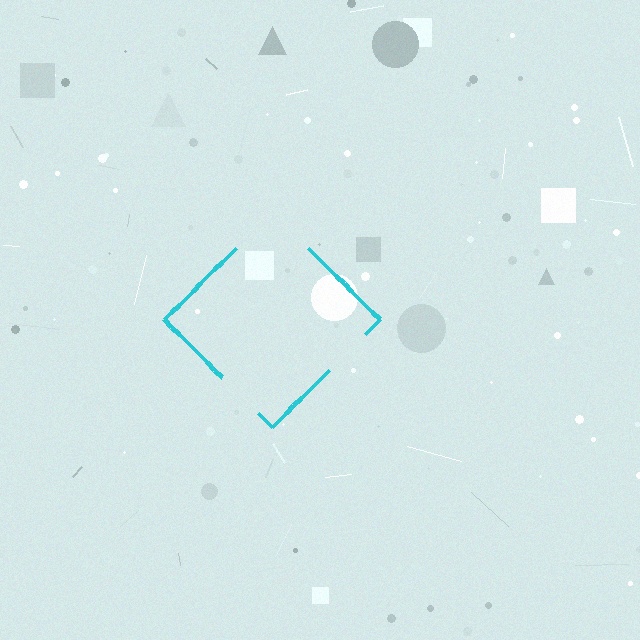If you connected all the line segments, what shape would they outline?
They would outline a diamond.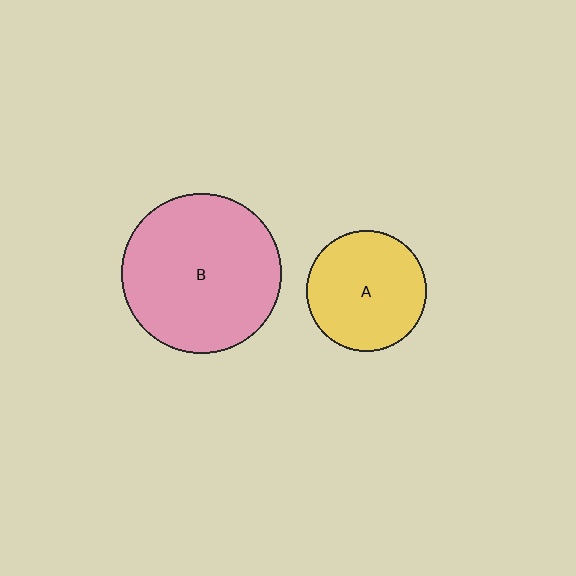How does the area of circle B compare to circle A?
Approximately 1.8 times.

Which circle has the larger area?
Circle B (pink).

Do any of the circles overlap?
No, none of the circles overlap.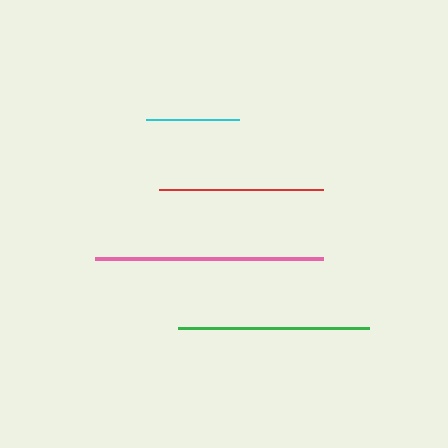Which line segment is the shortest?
The cyan line is the shortest at approximately 94 pixels.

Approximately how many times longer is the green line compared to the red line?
The green line is approximately 1.2 times the length of the red line.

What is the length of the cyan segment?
The cyan segment is approximately 94 pixels long.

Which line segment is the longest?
The pink line is the longest at approximately 229 pixels.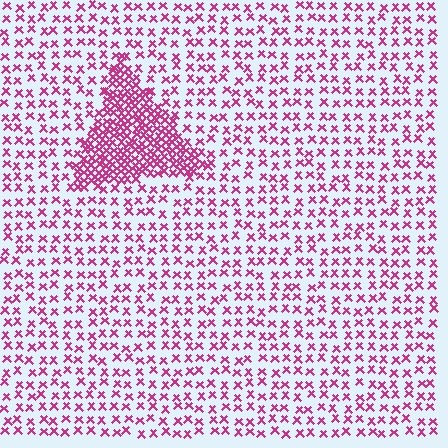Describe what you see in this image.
The image contains small magenta elements arranged at two different densities. A triangle-shaped region is visible where the elements are more densely packed than the surrounding area.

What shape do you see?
I see a triangle.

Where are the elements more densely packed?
The elements are more densely packed inside the triangle boundary.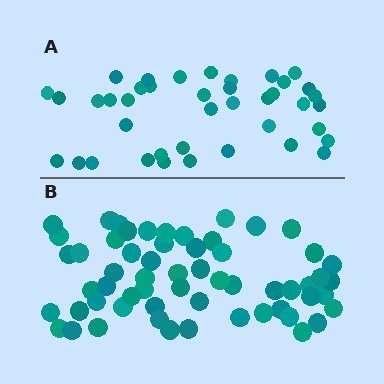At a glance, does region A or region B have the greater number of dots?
Region B (the bottom region) has more dots.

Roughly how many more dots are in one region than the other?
Region B has approximately 20 more dots than region A.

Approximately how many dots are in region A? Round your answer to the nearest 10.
About 40 dots.